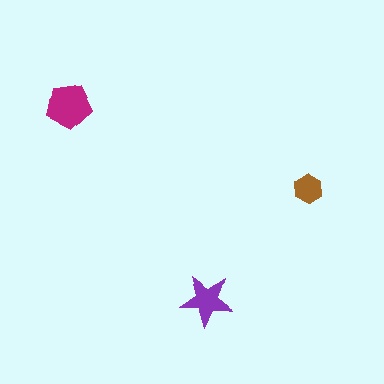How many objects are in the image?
There are 3 objects in the image.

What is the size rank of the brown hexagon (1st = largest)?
3rd.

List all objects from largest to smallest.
The magenta pentagon, the purple star, the brown hexagon.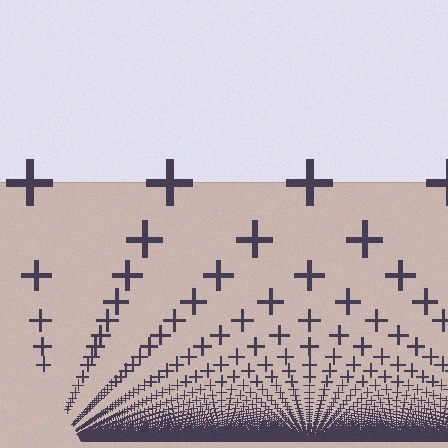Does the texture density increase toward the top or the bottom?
Density increases toward the bottom.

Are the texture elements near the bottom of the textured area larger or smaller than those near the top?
Smaller. The gradient is inverted — elements near the bottom are smaller and denser.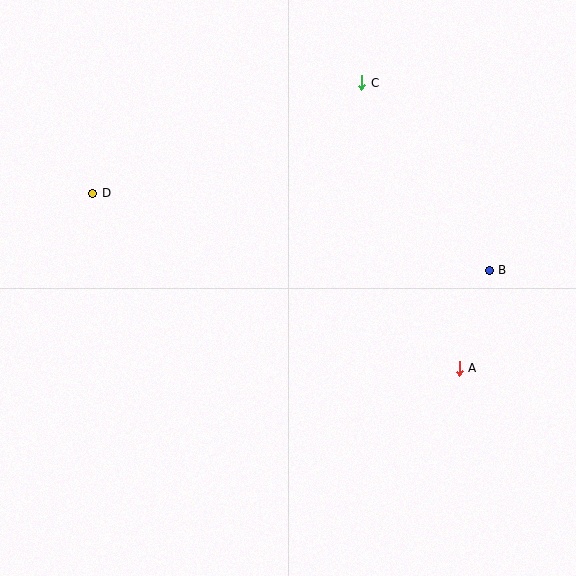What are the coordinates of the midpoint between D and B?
The midpoint between D and B is at (291, 232).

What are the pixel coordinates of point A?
Point A is at (459, 368).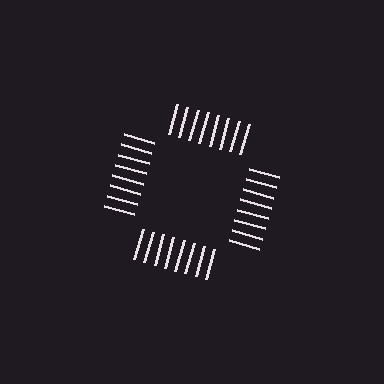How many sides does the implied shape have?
4 sides — the line-ends trace a square.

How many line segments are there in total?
32 — 8 along each of the 4 edges.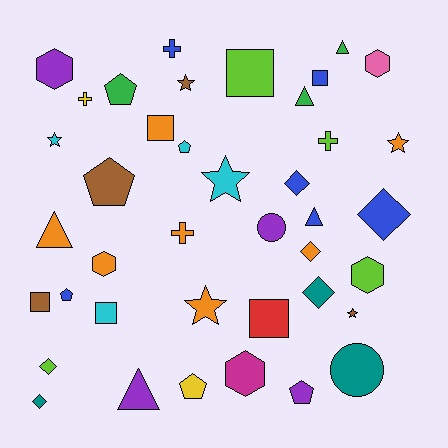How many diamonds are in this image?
There are 6 diamonds.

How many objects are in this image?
There are 40 objects.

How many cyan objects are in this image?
There are 4 cyan objects.